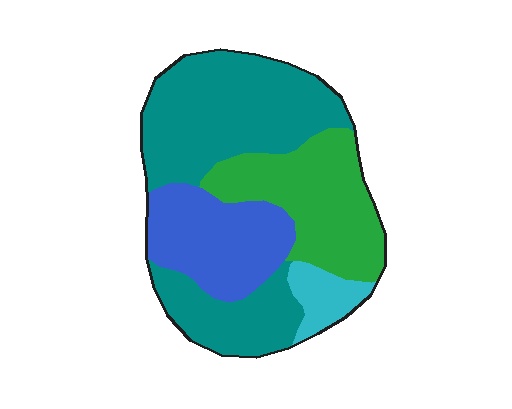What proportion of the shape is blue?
Blue covers roughly 20% of the shape.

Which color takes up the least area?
Cyan, at roughly 5%.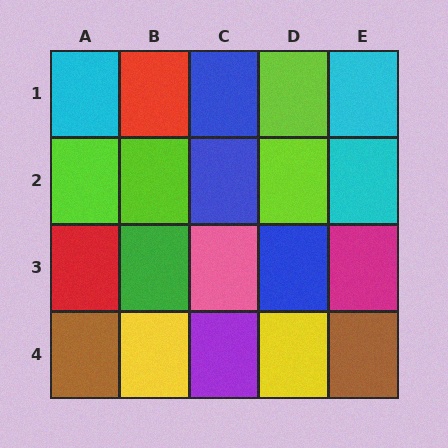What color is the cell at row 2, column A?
Lime.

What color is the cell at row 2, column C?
Blue.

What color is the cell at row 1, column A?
Cyan.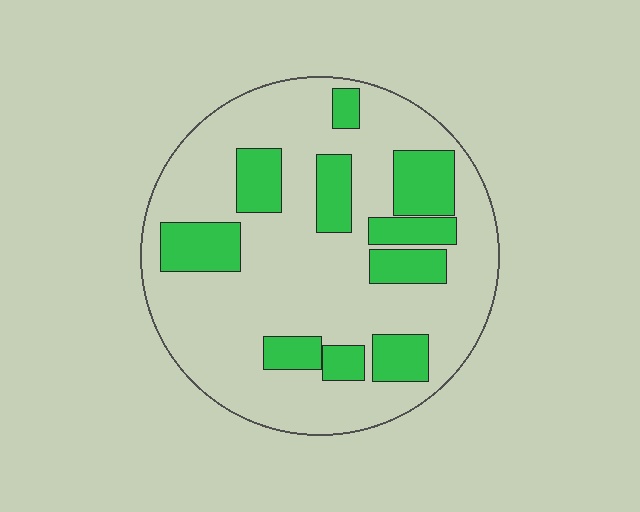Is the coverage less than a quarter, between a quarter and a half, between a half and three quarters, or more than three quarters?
Between a quarter and a half.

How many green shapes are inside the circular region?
10.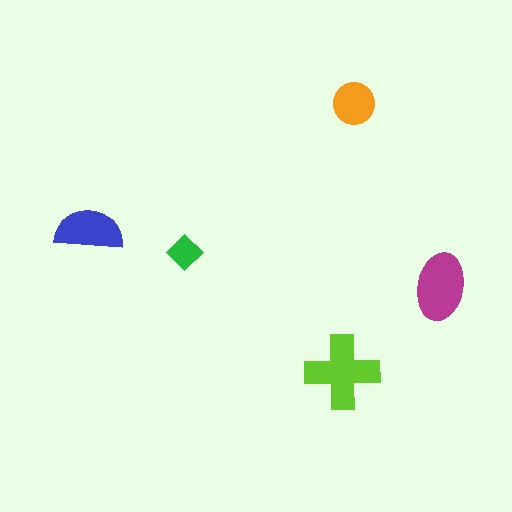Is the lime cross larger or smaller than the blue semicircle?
Larger.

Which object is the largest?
The lime cross.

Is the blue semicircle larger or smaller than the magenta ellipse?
Smaller.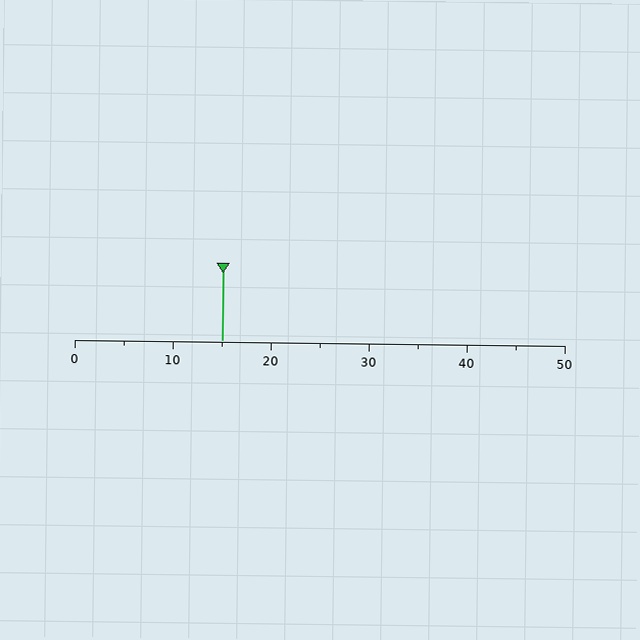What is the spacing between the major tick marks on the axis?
The major ticks are spaced 10 apart.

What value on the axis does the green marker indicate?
The marker indicates approximately 15.